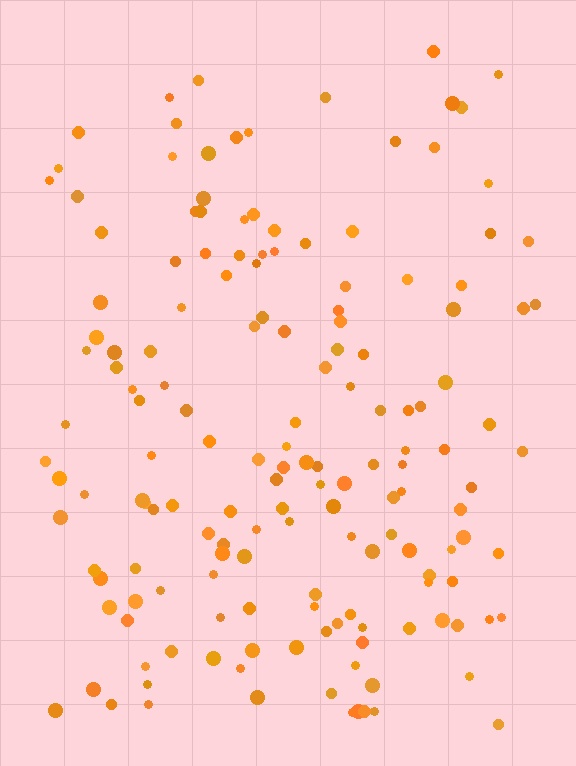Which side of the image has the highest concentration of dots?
The bottom.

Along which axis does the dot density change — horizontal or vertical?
Vertical.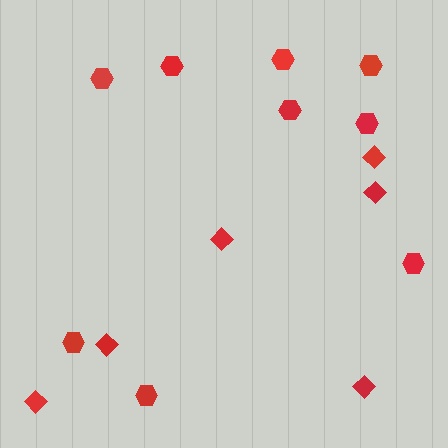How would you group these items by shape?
There are 2 groups: one group of hexagons (9) and one group of diamonds (6).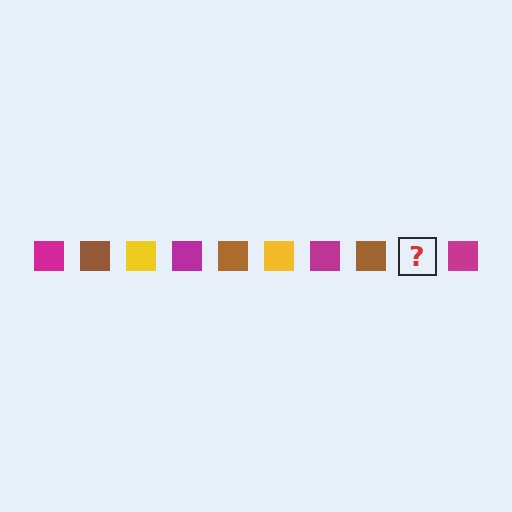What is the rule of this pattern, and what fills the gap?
The rule is that the pattern cycles through magenta, brown, yellow squares. The gap should be filled with a yellow square.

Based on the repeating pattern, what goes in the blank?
The blank should be a yellow square.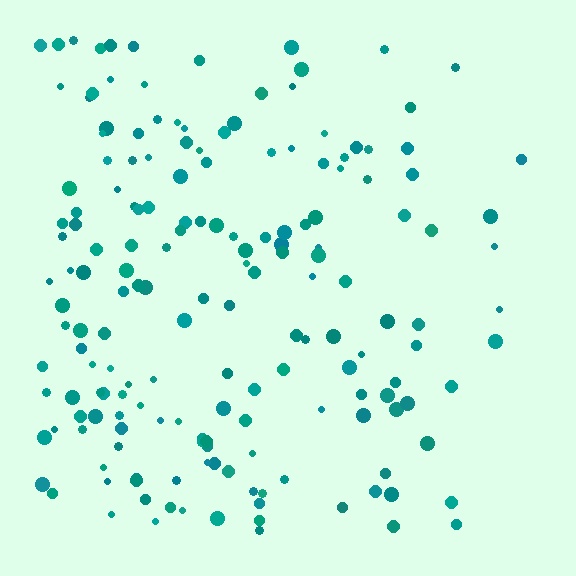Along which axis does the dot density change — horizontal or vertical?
Horizontal.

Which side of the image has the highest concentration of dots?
The left.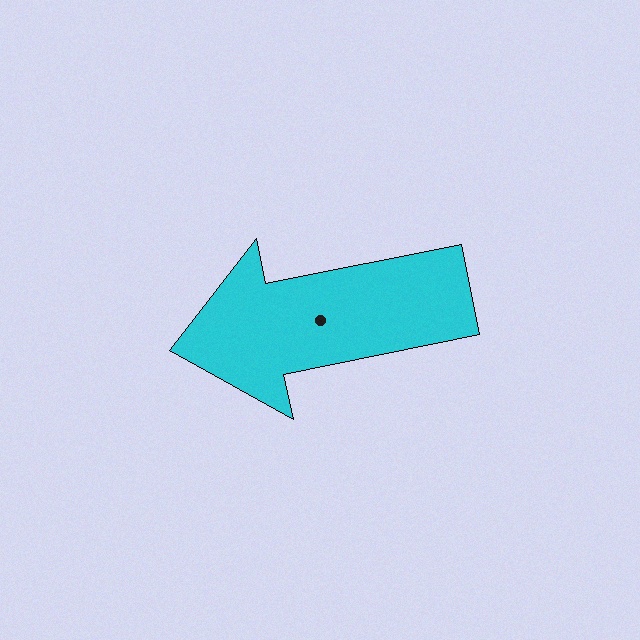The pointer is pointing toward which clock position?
Roughly 9 o'clock.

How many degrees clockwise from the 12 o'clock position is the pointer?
Approximately 259 degrees.